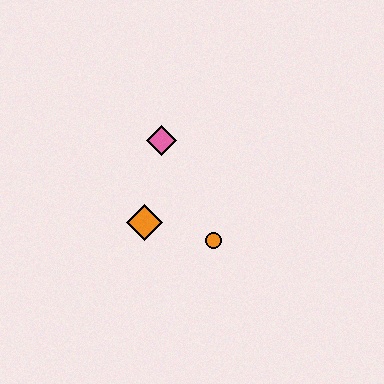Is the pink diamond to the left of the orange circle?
Yes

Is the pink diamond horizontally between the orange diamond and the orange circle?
Yes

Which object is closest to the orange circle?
The orange diamond is closest to the orange circle.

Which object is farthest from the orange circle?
The pink diamond is farthest from the orange circle.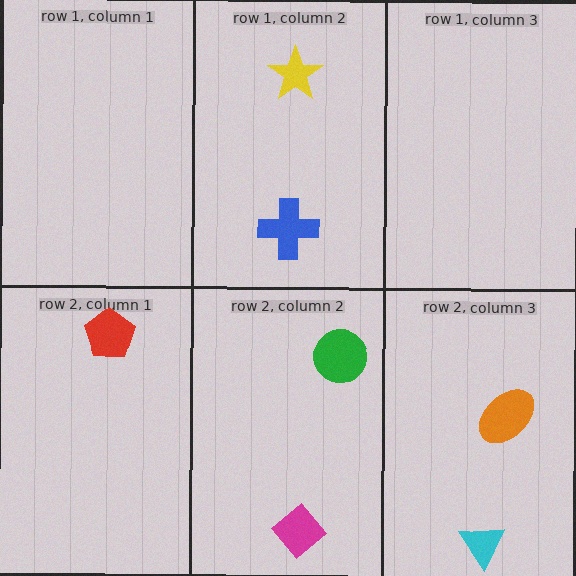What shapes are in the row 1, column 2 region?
The yellow star, the blue cross.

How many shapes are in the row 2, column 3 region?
2.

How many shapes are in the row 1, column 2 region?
2.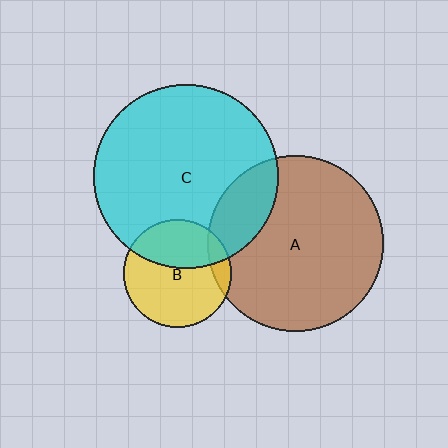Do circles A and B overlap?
Yes.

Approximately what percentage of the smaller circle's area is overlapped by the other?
Approximately 10%.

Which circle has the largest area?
Circle C (cyan).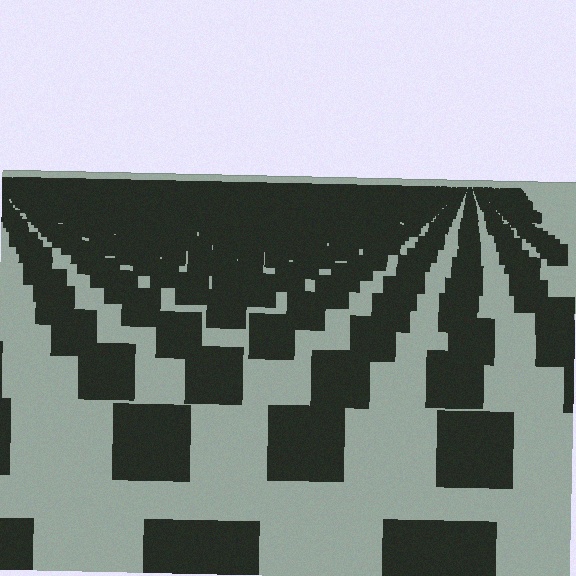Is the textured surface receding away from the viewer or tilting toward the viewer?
The surface is receding away from the viewer. Texture elements get smaller and denser toward the top.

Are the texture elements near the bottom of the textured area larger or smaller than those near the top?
Larger. Near the bottom, elements are closer to the viewer and appear at a bigger on-screen size.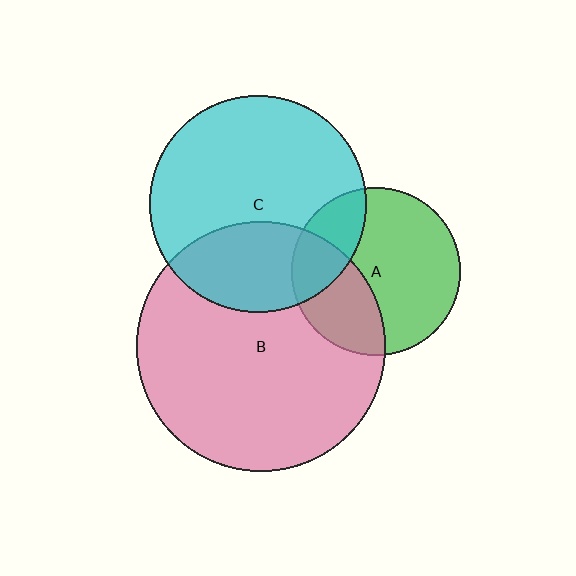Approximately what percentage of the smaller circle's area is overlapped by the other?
Approximately 25%.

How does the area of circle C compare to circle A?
Approximately 1.7 times.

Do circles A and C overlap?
Yes.